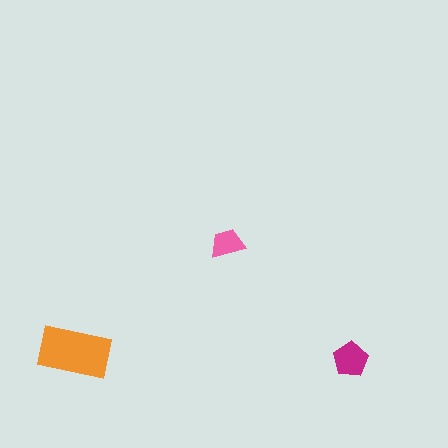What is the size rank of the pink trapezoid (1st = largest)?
3rd.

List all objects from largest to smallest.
The orange rectangle, the magenta pentagon, the pink trapezoid.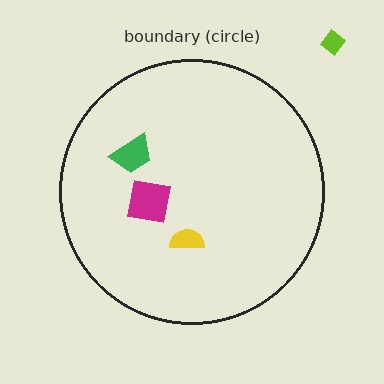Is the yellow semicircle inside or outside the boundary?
Inside.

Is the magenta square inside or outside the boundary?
Inside.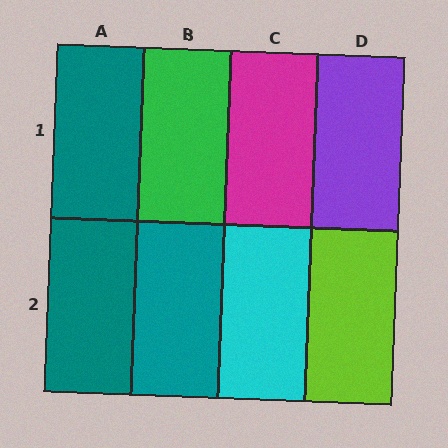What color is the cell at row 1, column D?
Purple.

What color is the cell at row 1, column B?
Green.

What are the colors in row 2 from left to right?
Teal, teal, cyan, lime.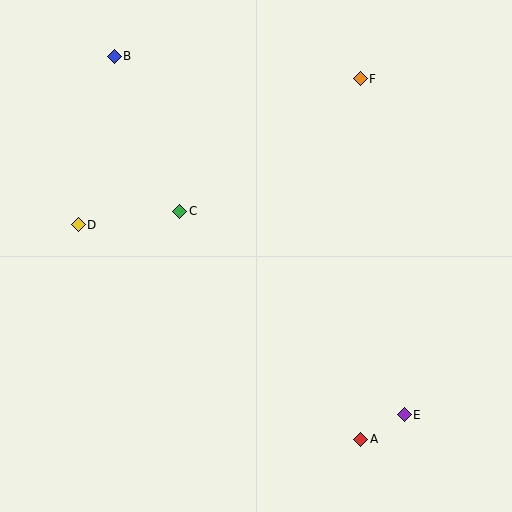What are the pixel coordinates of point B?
Point B is at (114, 56).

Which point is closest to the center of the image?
Point C at (180, 211) is closest to the center.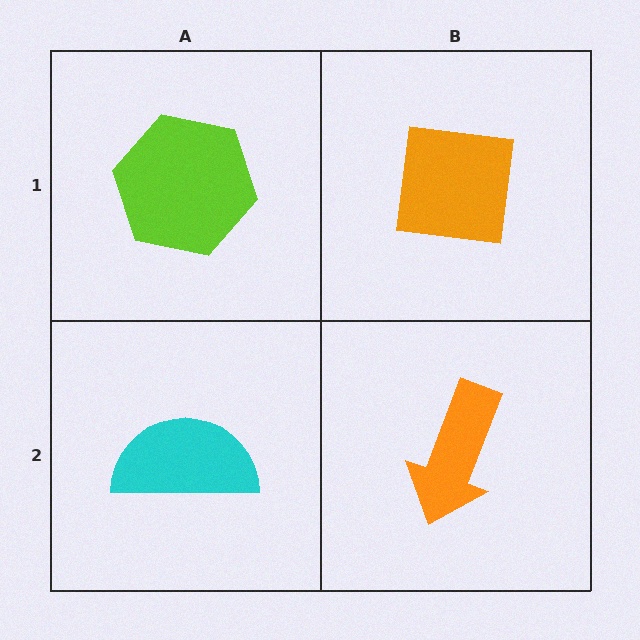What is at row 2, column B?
An orange arrow.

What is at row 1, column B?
An orange square.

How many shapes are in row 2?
2 shapes.